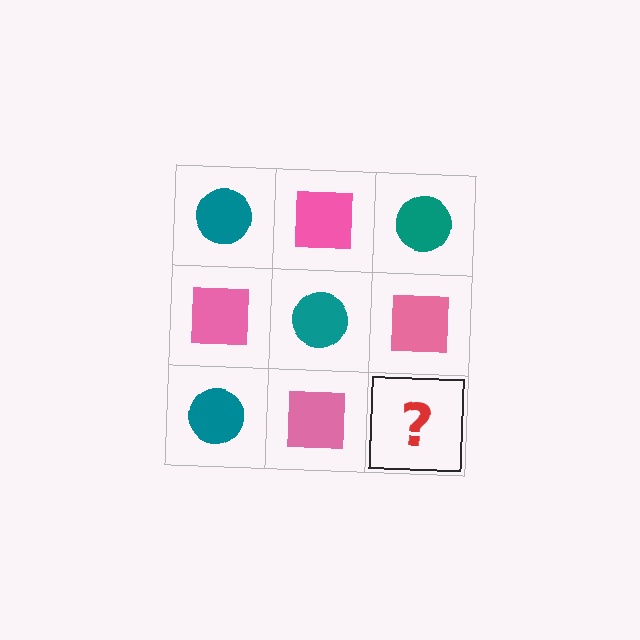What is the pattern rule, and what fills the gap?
The rule is that it alternates teal circle and pink square in a checkerboard pattern. The gap should be filled with a teal circle.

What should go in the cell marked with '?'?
The missing cell should contain a teal circle.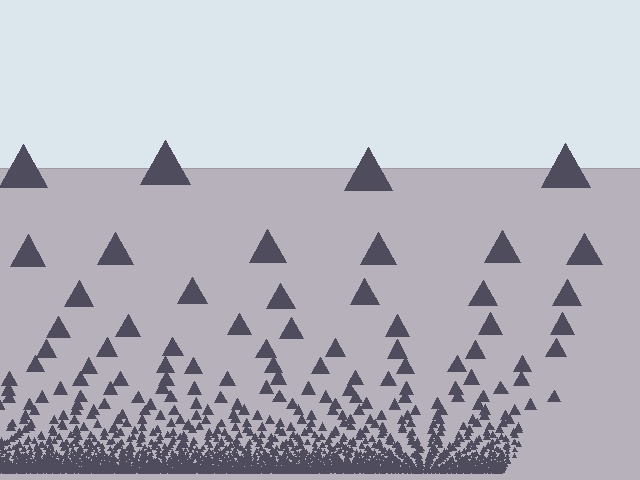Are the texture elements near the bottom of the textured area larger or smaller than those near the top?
Smaller. The gradient is inverted — elements near the bottom are smaller and denser.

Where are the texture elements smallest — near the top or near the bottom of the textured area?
Near the bottom.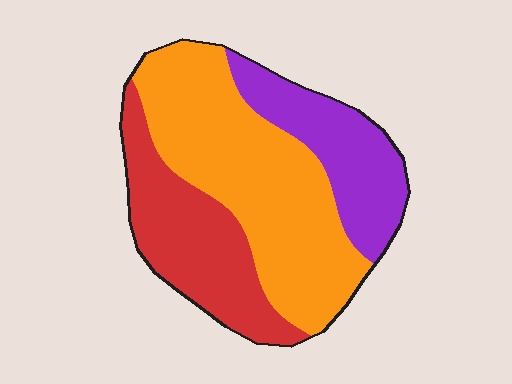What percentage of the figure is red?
Red covers around 30% of the figure.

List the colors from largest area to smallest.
From largest to smallest: orange, red, purple.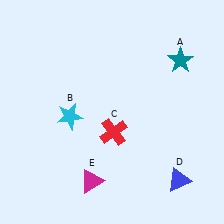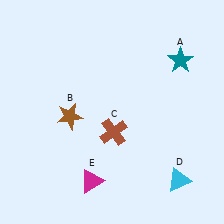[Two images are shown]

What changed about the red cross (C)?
In Image 1, C is red. In Image 2, it changed to brown.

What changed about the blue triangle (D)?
In Image 1, D is blue. In Image 2, it changed to cyan.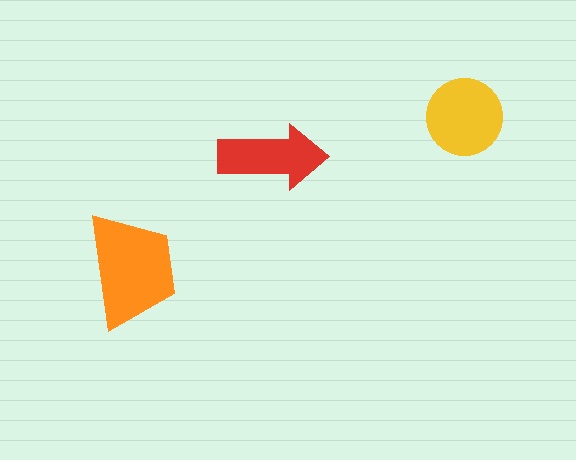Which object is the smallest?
The red arrow.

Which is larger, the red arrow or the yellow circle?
The yellow circle.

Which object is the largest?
The orange trapezoid.